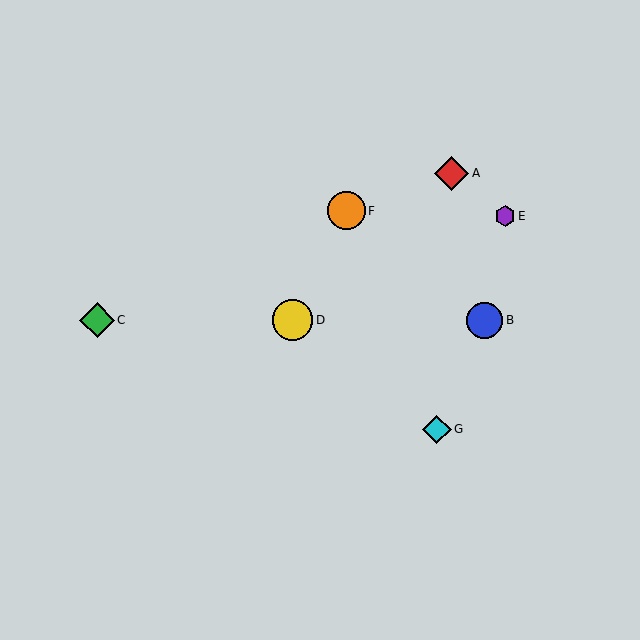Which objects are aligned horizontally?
Objects B, C, D are aligned horizontally.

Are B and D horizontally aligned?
Yes, both are at y≈320.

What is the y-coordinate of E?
Object E is at y≈216.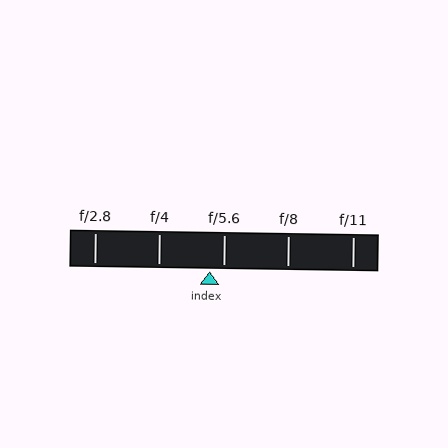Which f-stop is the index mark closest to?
The index mark is closest to f/5.6.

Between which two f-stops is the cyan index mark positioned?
The index mark is between f/4 and f/5.6.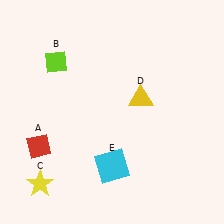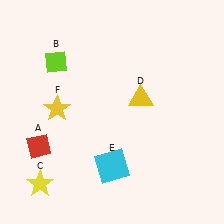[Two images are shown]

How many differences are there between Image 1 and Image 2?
There is 1 difference between the two images.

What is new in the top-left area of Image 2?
A yellow star (F) was added in the top-left area of Image 2.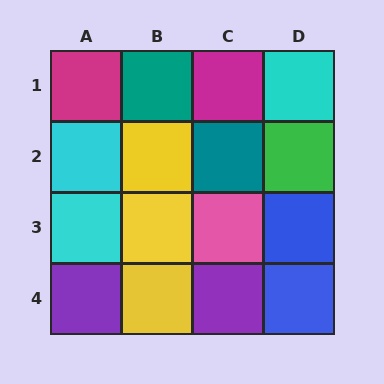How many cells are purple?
2 cells are purple.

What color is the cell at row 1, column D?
Cyan.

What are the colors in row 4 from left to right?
Purple, yellow, purple, blue.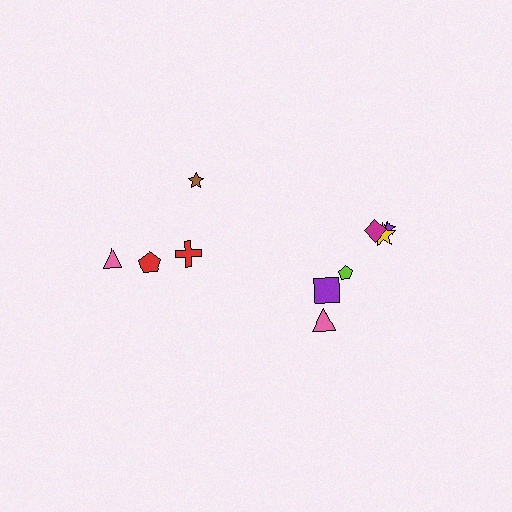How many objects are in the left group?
There are 4 objects.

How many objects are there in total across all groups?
There are 10 objects.